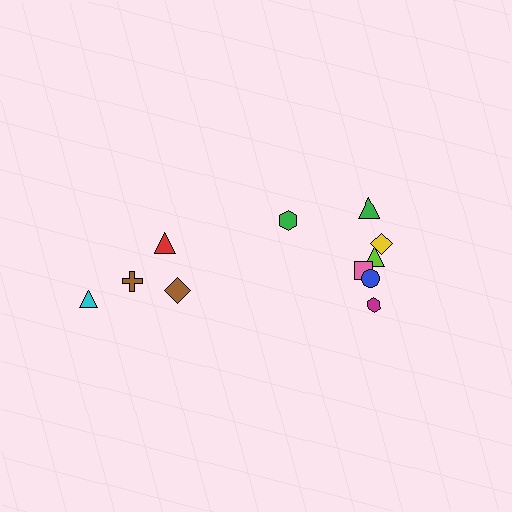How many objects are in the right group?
There are 7 objects.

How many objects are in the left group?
There are 4 objects.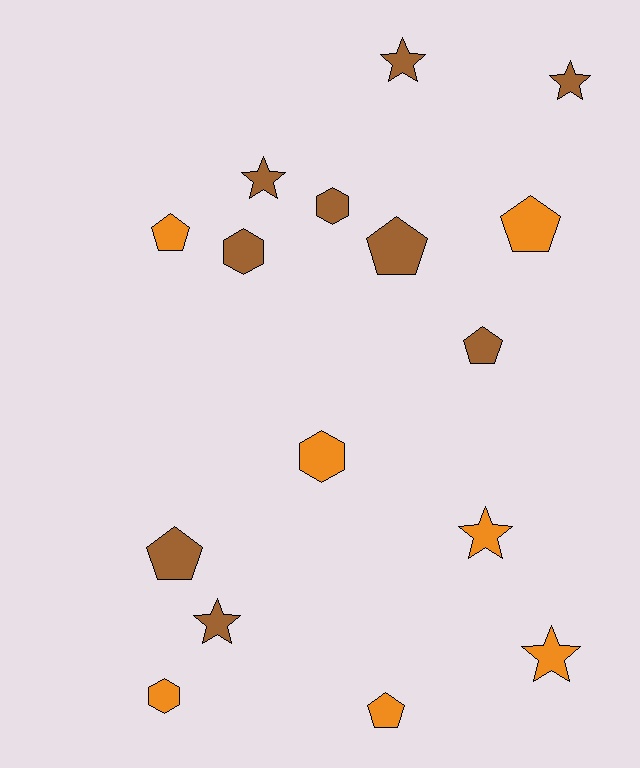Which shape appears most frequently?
Star, with 6 objects.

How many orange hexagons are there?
There are 2 orange hexagons.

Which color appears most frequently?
Brown, with 9 objects.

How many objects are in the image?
There are 16 objects.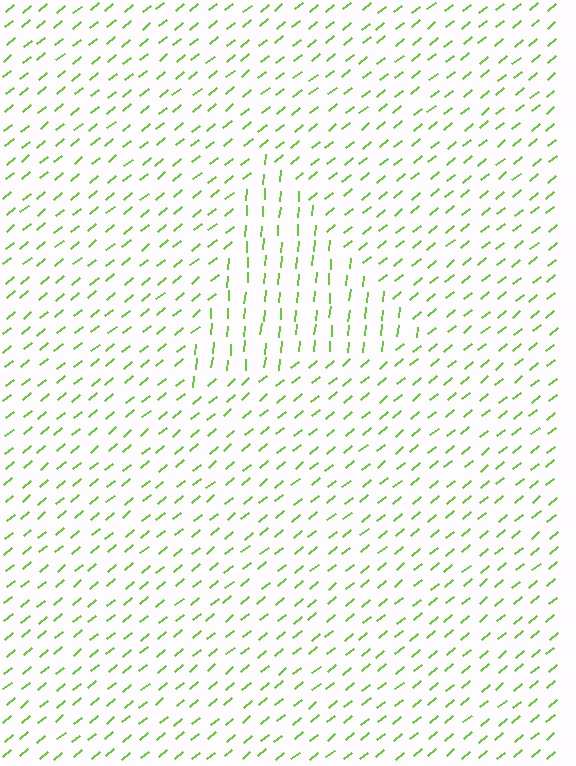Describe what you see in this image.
The image is filled with small lime line segments. A triangle region in the image has lines oriented differently from the surrounding lines, creating a visible texture boundary.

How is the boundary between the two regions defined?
The boundary is defined purely by a change in line orientation (approximately 45 degrees difference). All lines are the same color and thickness.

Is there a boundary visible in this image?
Yes, there is a texture boundary formed by a change in line orientation.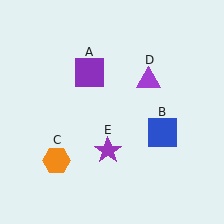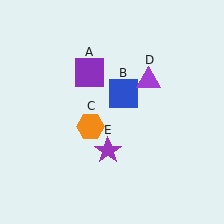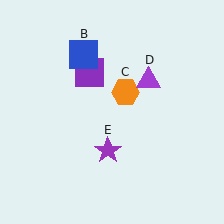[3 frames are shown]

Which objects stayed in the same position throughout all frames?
Purple square (object A) and purple triangle (object D) and purple star (object E) remained stationary.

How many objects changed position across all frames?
2 objects changed position: blue square (object B), orange hexagon (object C).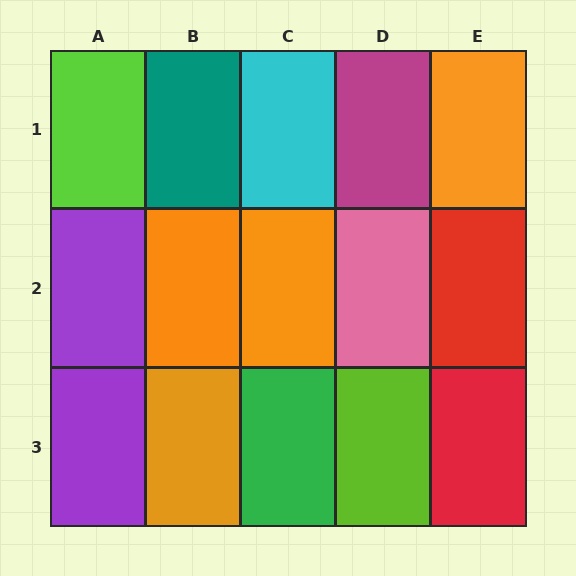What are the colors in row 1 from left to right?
Lime, teal, cyan, magenta, orange.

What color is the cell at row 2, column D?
Pink.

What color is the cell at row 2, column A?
Purple.